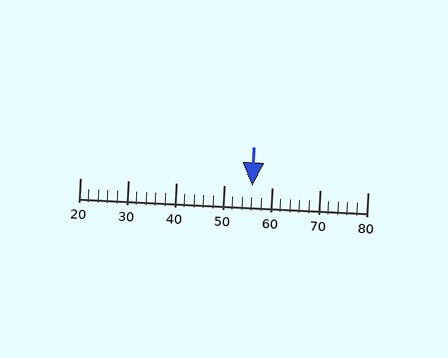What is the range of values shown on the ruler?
The ruler shows values from 20 to 80.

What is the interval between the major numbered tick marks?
The major tick marks are spaced 10 units apart.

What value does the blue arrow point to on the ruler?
The blue arrow points to approximately 56.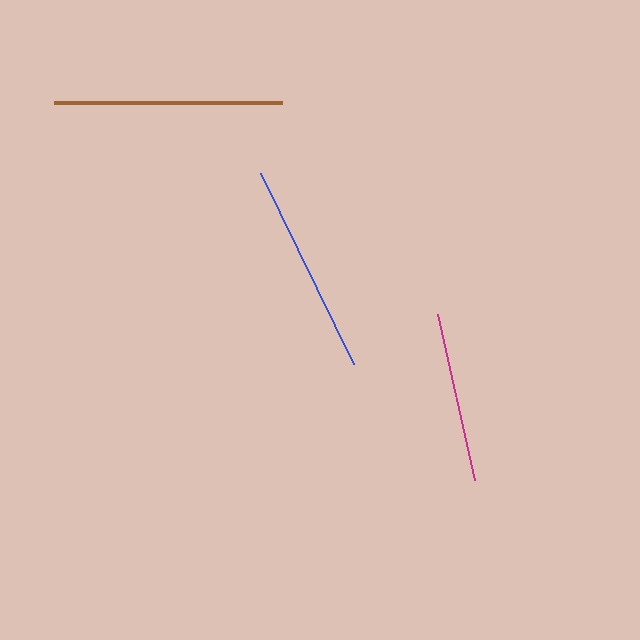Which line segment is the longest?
The brown line is the longest at approximately 229 pixels.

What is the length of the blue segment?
The blue segment is approximately 213 pixels long.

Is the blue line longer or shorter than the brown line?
The brown line is longer than the blue line.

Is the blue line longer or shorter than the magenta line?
The blue line is longer than the magenta line.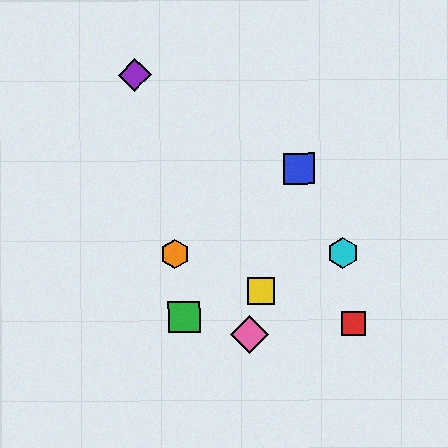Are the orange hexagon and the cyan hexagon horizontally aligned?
Yes, both are at y≈254.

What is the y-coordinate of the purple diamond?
The purple diamond is at y≈75.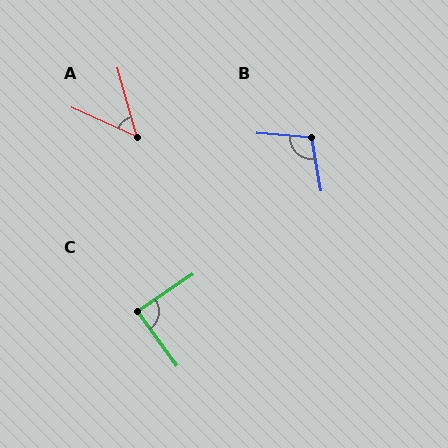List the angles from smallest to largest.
A (51°), C (89°), B (105°).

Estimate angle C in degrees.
Approximately 89 degrees.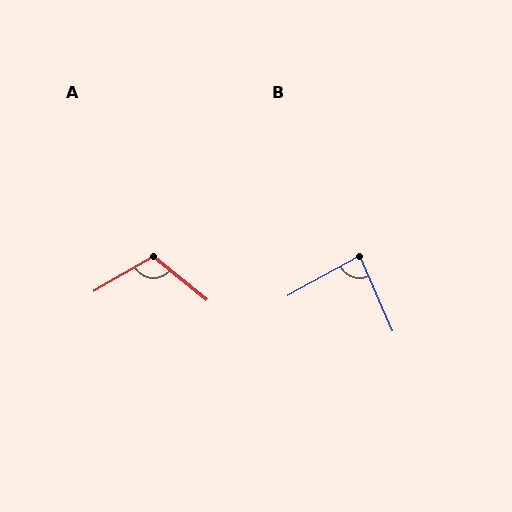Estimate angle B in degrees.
Approximately 85 degrees.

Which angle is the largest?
A, at approximately 111 degrees.